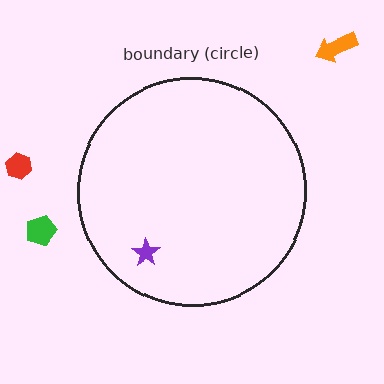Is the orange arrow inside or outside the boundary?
Outside.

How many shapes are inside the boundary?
1 inside, 3 outside.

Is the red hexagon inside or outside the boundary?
Outside.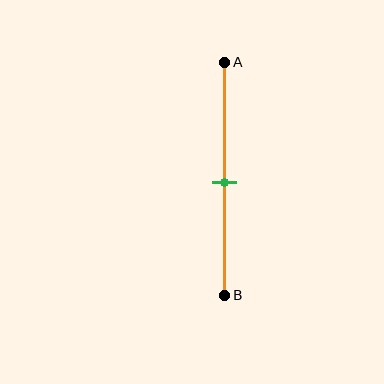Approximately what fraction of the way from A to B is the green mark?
The green mark is approximately 50% of the way from A to B.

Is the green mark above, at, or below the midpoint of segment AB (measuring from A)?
The green mark is approximately at the midpoint of segment AB.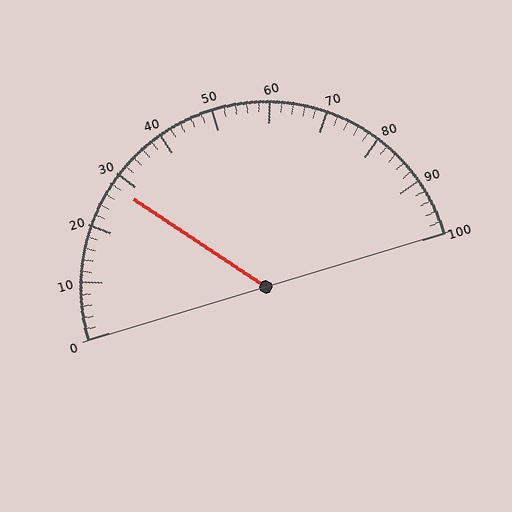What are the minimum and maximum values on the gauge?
The gauge ranges from 0 to 100.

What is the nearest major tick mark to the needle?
The nearest major tick mark is 30.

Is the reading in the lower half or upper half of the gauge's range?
The reading is in the lower half of the range (0 to 100).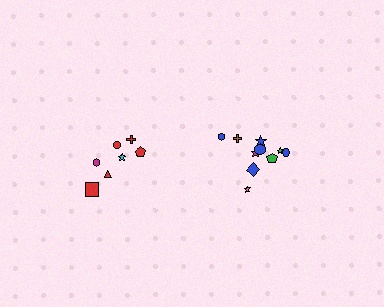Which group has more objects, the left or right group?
The right group.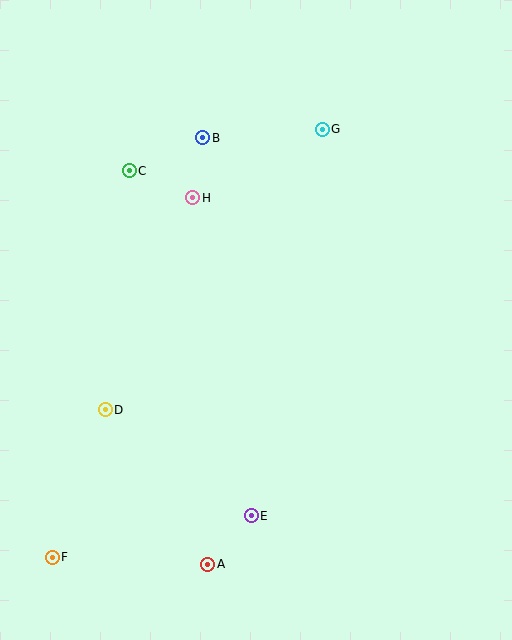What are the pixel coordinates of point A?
Point A is at (207, 564).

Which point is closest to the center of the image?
Point H at (193, 198) is closest to the center.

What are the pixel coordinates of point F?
Point F is at (52, 557).